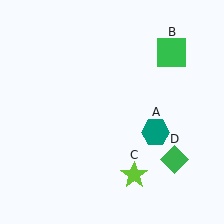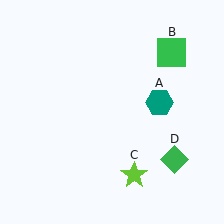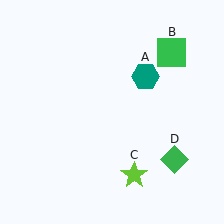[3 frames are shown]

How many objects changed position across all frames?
1 object changed position: teal hexagon (object A).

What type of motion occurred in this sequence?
The teal hexagon (object A) rotated counterclockwise around the center of the scene.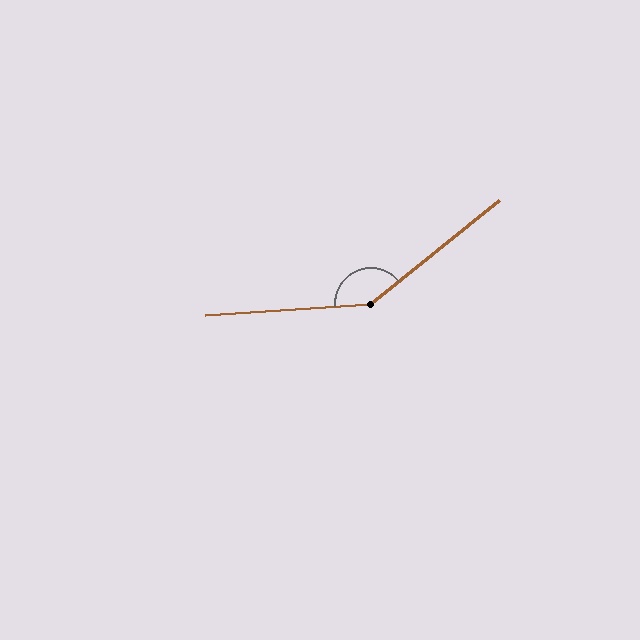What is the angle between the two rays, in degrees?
Approximately 145 degrees.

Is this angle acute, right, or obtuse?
It is obtuse.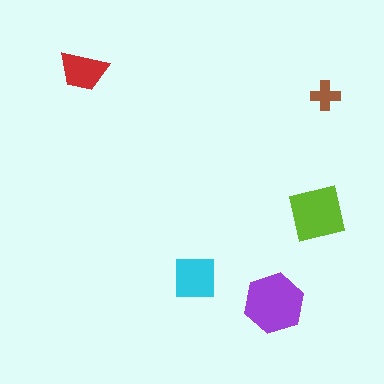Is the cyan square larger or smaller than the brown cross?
Larger.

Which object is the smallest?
The brown cross.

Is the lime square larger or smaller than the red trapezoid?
Larger.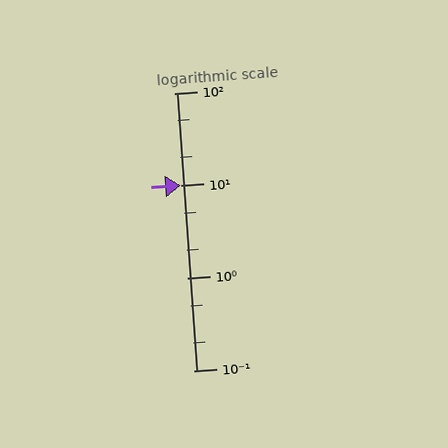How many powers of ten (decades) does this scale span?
The scale spans 3 decades, from 0.1 to 100.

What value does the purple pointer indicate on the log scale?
The pointer indicates approximately 10.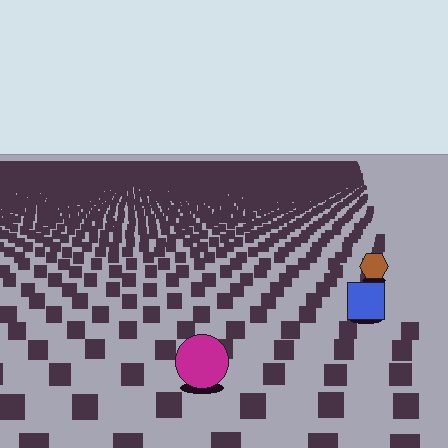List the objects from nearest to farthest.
From nearest to farthest: the magenta circle, the blue square, the brown hexagon.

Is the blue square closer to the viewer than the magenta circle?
No. The magenta circle is closer — you can tell from the texture gradient: the ground texture is coarser near it.